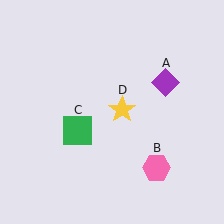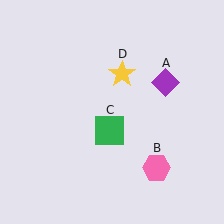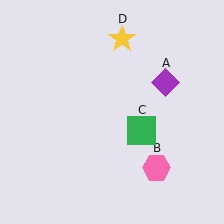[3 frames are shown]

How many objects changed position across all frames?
2 objects changed position: green square (object C), yellow star (object D).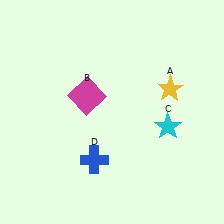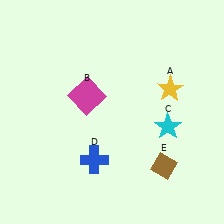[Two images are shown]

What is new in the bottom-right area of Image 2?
A brown diamond (E) was added in the bottom-right area of Image 2.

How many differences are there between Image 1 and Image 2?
There is 1 difference between the two images.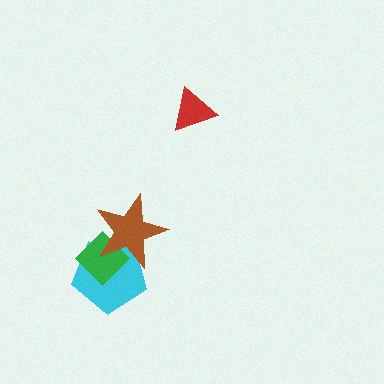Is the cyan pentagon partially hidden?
Yes, it is partially covered by another shape.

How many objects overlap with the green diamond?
2 objects overlap with the green diamond.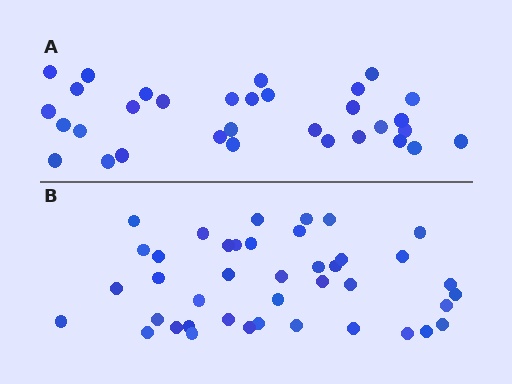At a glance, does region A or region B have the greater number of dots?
Region B (the bottom region) has more dots.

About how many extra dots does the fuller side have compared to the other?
Region B has roughly 8 or so more dots than region A.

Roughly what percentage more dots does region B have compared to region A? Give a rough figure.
About 30% more.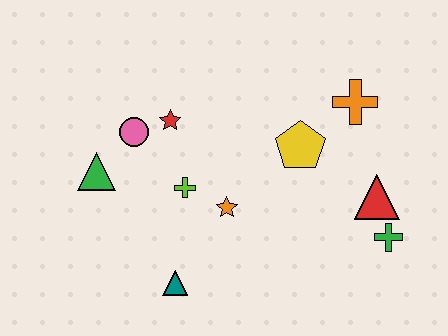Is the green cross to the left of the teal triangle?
No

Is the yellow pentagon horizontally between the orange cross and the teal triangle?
Yes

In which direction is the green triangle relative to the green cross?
The green triangle is to the left of the green cross.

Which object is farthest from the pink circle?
The green cross is farthest from the pink circle.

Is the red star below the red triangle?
No